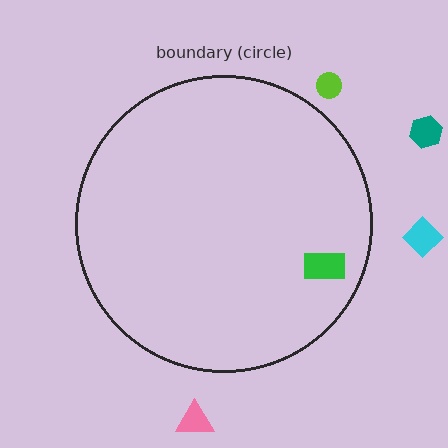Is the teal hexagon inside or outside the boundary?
Outside.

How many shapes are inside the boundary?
1 inside, 4 outside.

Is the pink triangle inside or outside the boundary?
Outside.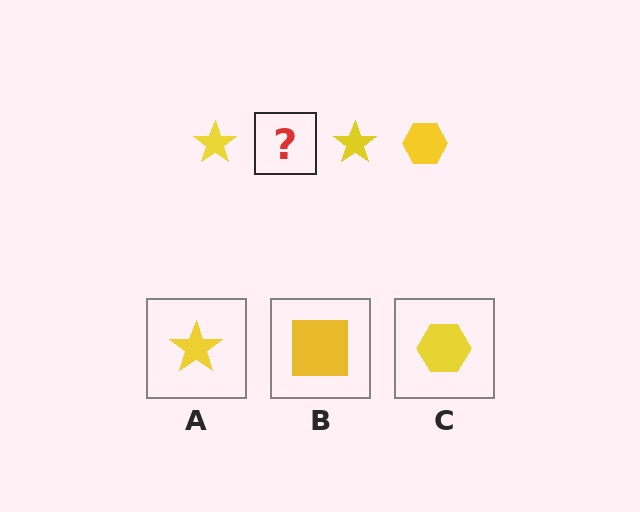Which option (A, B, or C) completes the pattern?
C.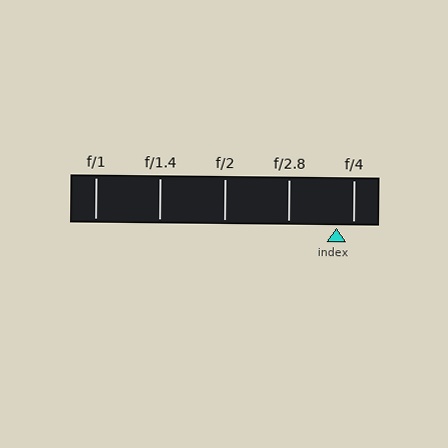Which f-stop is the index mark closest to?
The index mark is closest to f/4.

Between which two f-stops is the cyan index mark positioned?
The index mark is between f/2.8 and f/4.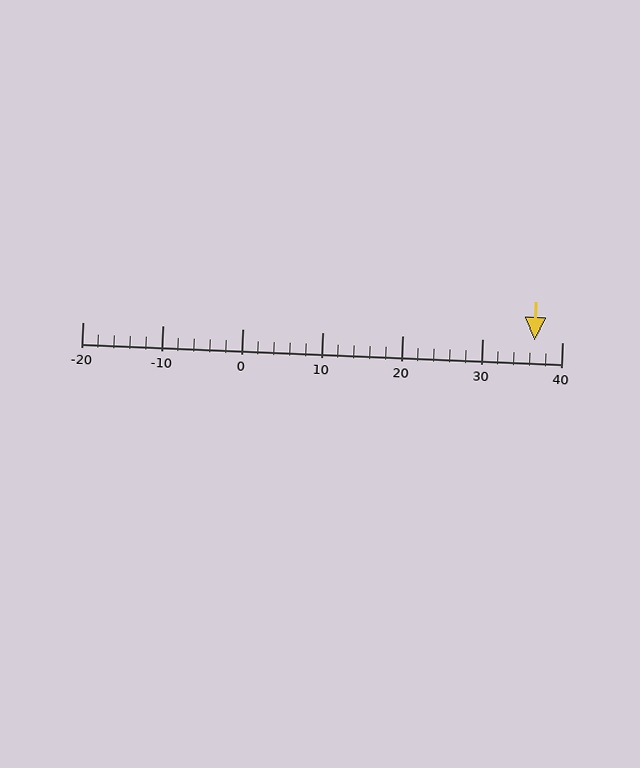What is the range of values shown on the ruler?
The ruler shows values from -20 to 40.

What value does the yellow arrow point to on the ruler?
The yellow arrow points to approximately 36.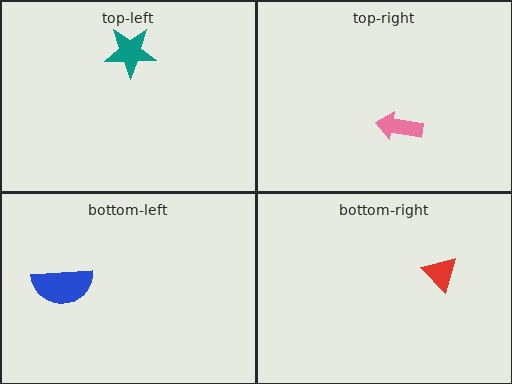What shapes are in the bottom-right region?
The red triangle.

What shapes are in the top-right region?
The pink arrow.